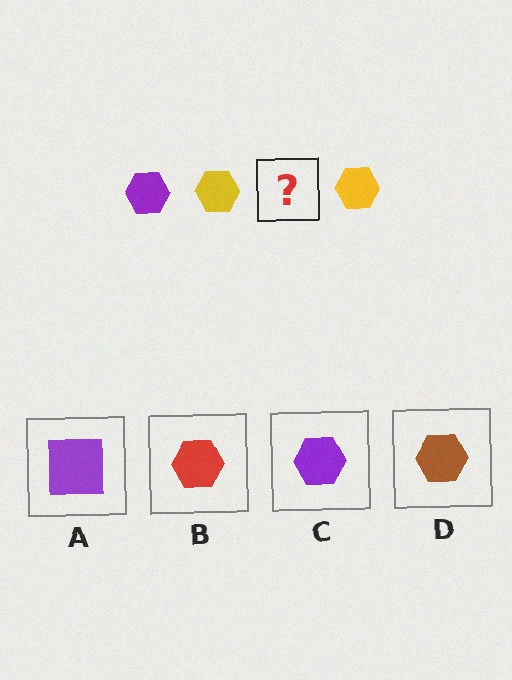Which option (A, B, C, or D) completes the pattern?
C.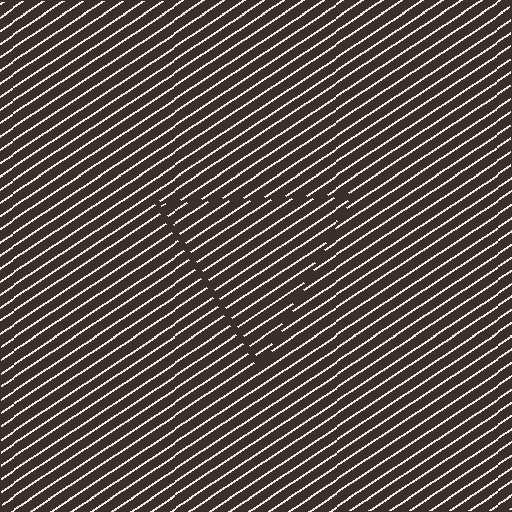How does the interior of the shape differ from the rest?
The interior of the shape contains the same grating, shifted by half a period — the contour is defined by the phase discontinuity where line-ends from the inner and outer gratings abut.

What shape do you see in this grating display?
An illusory triangle. The interior of the shape contains the same grating, shifted by half a period — the contour is defined by the phase discontinuity where line-ends from the inner and outer gratings abut.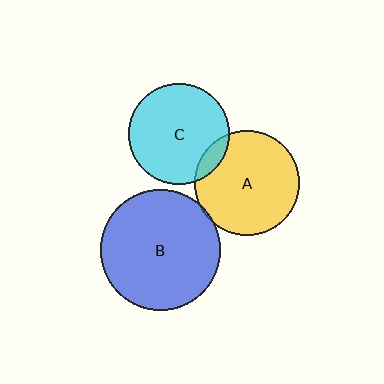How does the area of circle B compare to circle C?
Approximately 1.4 times.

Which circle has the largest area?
Circle B (blue).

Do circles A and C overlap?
Yes.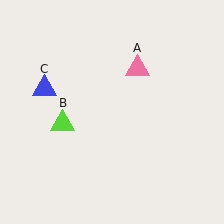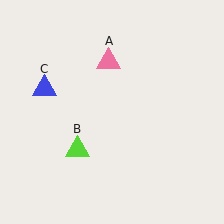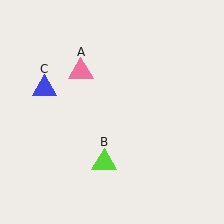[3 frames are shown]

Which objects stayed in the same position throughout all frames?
Blue triangle (object C) remained stationary.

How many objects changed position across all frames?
2 objects changed position: pink triangle (object A), lime triangle (object B).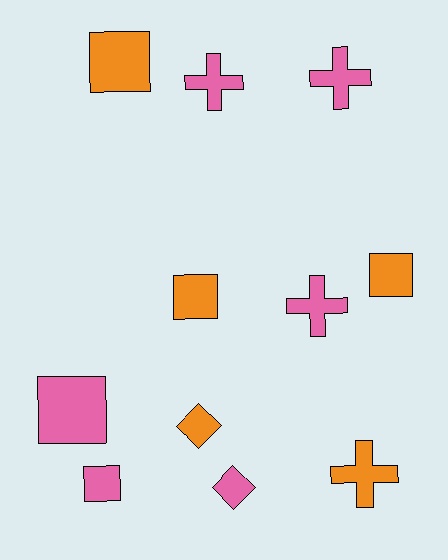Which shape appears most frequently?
Square, with 5 objects.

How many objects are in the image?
There are 11 objects.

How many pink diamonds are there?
There is 1 pink diamond.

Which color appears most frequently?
Pink, with 6 objects.